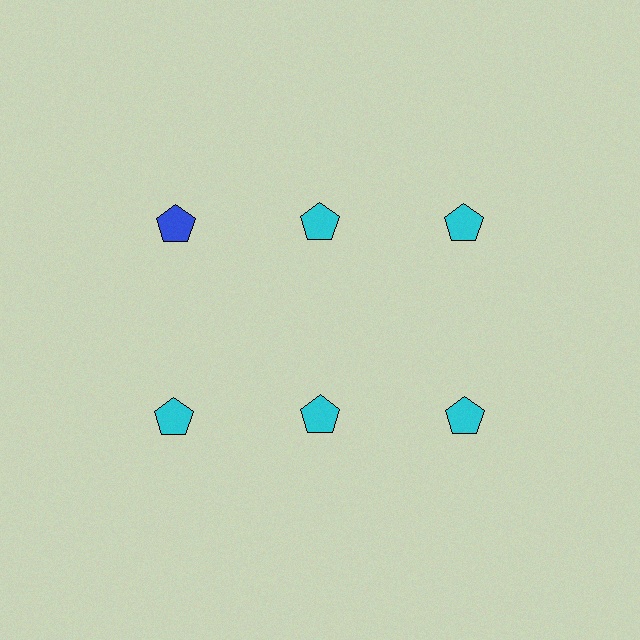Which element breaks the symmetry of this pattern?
The blue pentagon in the top row, leftmost column breaks the symmetry. All other shapes are cyan pentagons.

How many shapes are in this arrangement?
There are 6 shapes arranged in a grid pattern.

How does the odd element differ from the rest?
It has a different color: blue instead of cyan.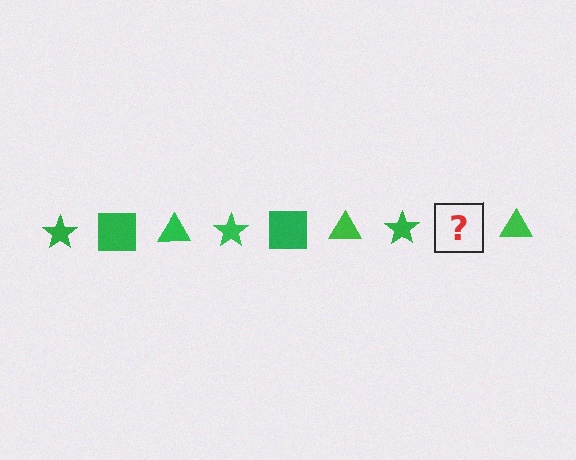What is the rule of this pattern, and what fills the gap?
The rule is that the pattern cycles through star, square, triangle shapes in green. The gap should be filled with a green square.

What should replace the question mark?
The question mark should be replaced with a green square.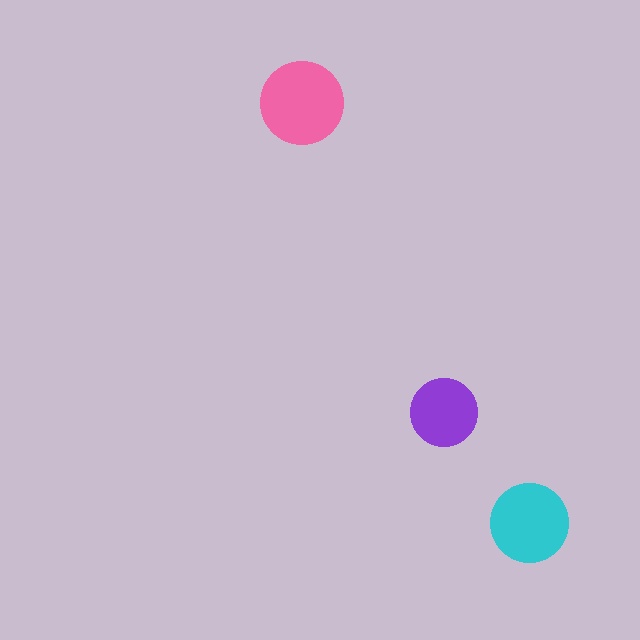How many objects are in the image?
There are 3 objects in the image.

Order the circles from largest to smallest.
the pink one, the cyan one, the purple one.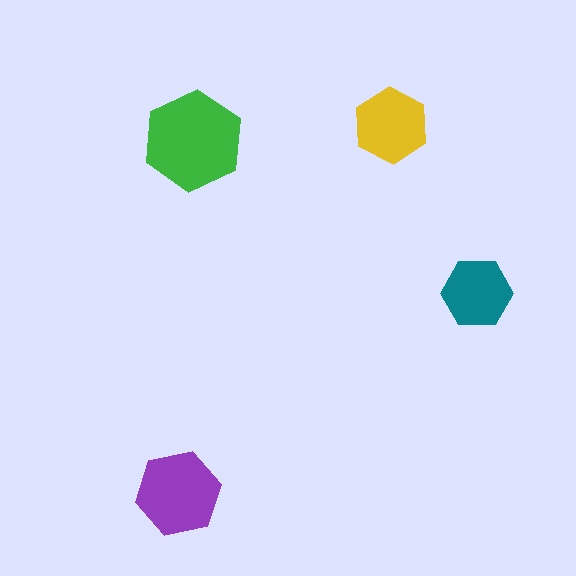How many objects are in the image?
There are 4 objects in the image.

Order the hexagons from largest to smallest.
the green one, the purple one, the yellow one, the teal one.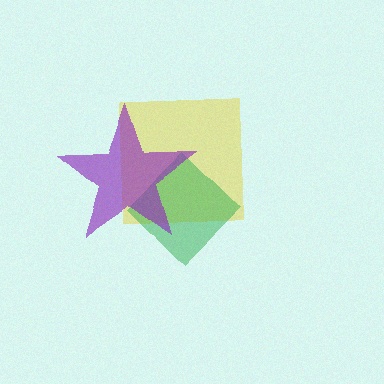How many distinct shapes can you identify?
There are 3 distinct shapes: a yellow square, a green diamond, a purple star.